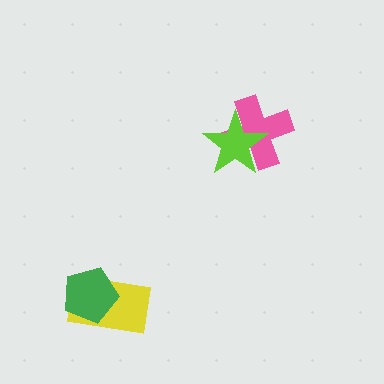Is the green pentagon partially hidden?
No, no other shape covers it.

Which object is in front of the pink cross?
The lime star is in front of the pink cross.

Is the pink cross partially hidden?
Yes, it is partially covered by another shape.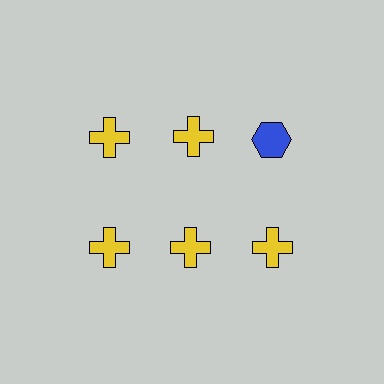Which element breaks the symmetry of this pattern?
The blue hexagon in the top row, center column breaks the symmetry. All other shapes are yellow crosses.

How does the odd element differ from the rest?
It differs in both color (blue instead of yellow) and shape (hexagon instead of cross).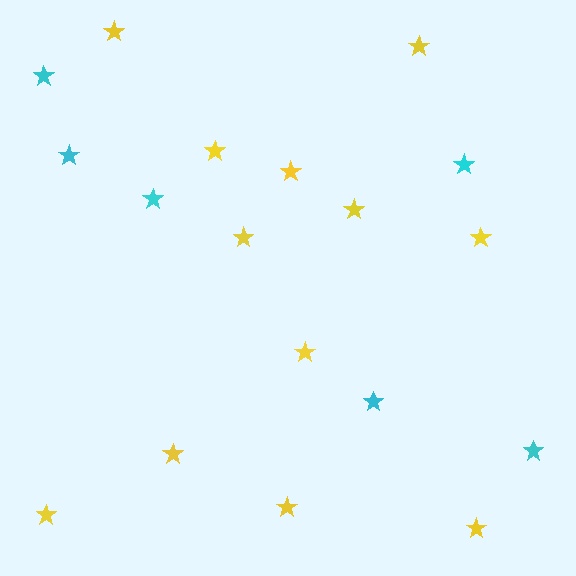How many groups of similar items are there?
There are 2 groups: one group of yellow stars (12) and one group of cyan stars (6).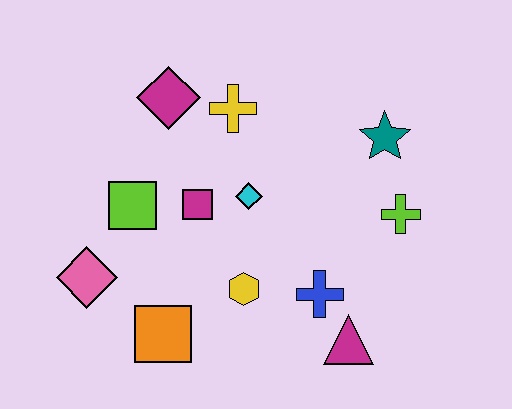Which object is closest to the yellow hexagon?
The blue cross is closest to the yellow hexagon.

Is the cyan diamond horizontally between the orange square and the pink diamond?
No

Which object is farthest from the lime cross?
The pink diamond is farthest from the lime cross.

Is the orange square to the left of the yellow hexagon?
Yes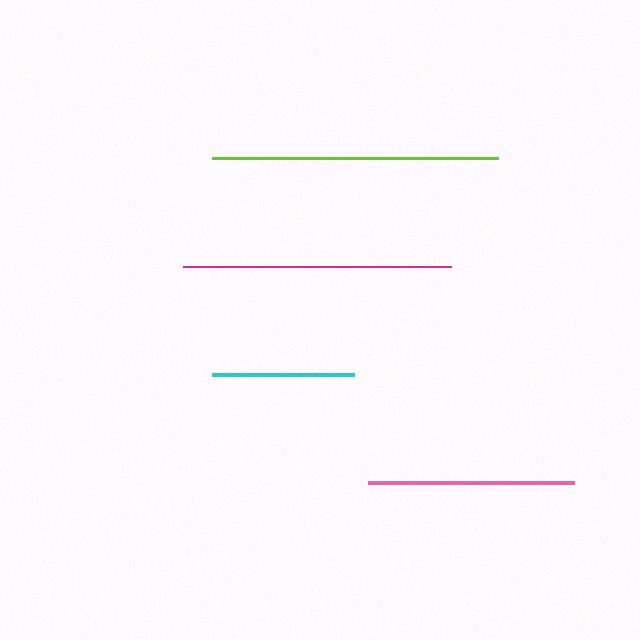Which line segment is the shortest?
The cyan line is the shortest at approximately 142 pixels.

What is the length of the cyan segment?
The cyan segment is approximately 142 pixels long.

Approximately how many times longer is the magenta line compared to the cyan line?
The magenta line is approximately 1.9 times the length of the cyan line.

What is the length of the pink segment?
The pink segment is approximately 207 pixels long.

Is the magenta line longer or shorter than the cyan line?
The magenta line is longer than the cyan line.